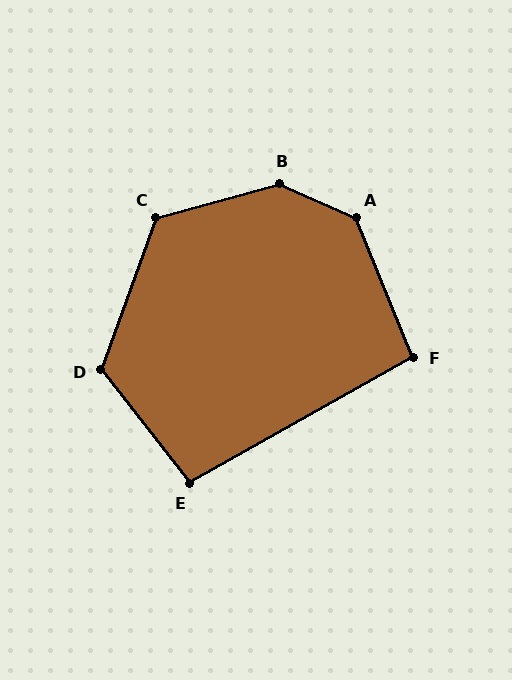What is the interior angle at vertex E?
Approximately 98 degrees (obtuse).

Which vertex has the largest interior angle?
B, at approximately 141 degrees.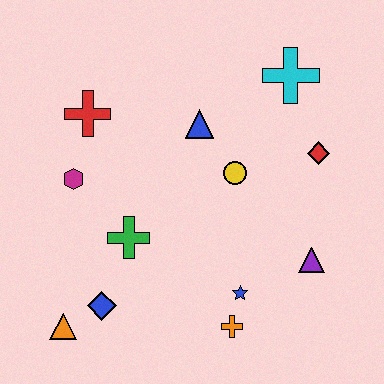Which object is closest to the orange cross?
The blue star is closest to the orange cross.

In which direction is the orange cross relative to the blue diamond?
The orange cross is to the right of the blue diamond.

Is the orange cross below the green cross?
Yes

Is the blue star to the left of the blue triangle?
No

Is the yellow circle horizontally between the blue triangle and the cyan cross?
Yes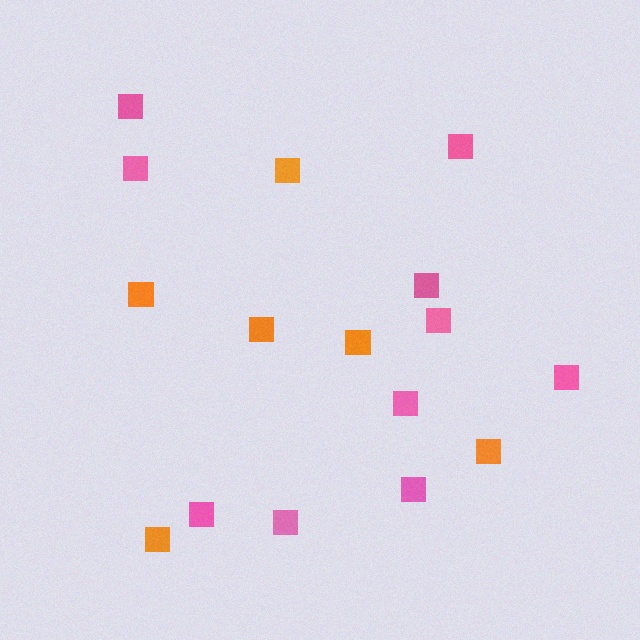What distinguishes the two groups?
There are 2 groups: one group of pink squares (10) and one group of orange squares (6).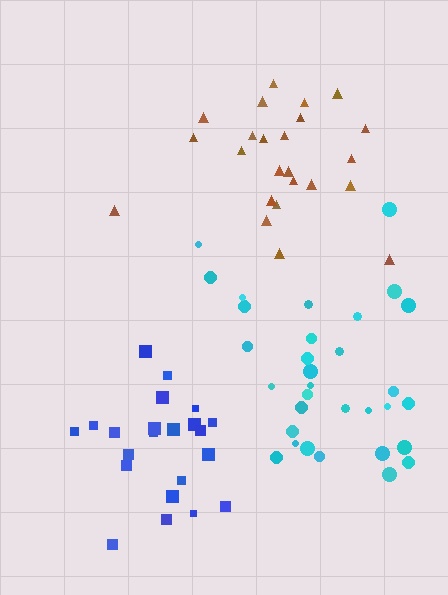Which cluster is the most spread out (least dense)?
Brown.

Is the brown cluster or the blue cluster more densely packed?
Blue.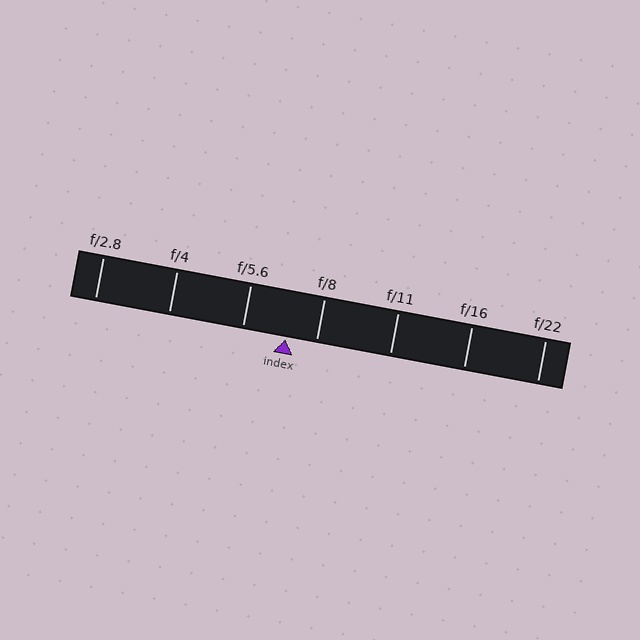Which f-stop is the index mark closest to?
The index mark is closest to f/8.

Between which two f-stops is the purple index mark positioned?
The index mark is between f/5.6 and f/8.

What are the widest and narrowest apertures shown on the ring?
The widest aperture shown is f/2.8 and the narrowest is f/22.